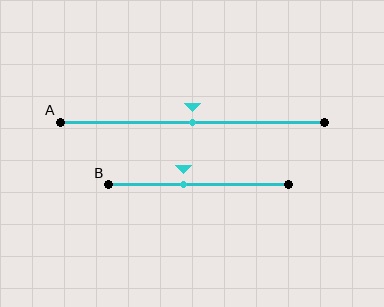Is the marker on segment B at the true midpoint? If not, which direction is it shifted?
No, the marker on segment B is shifted to the left by about 8% of the segment length.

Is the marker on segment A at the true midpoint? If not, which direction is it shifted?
Yes, the marker on segment A is at the true midpoint.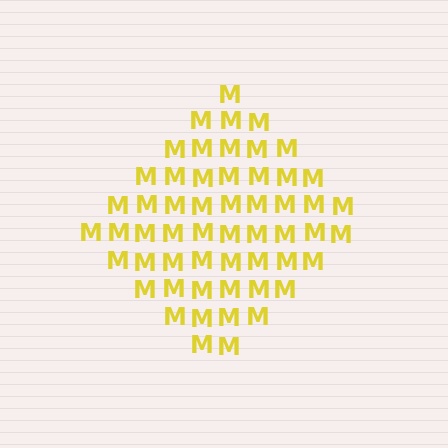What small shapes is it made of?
It is made of small letter M's.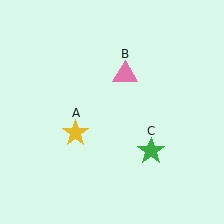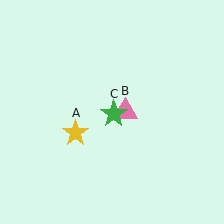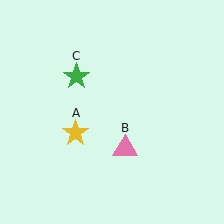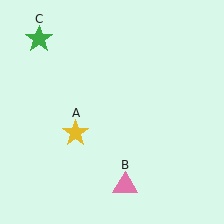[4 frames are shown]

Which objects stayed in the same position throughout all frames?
Yellow star (object A) remained stationary.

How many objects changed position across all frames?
2 objects changed position: pink triangle (object B), green star (object C).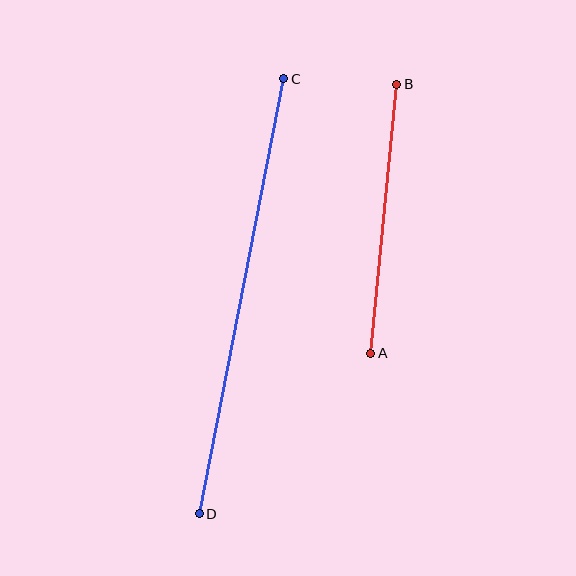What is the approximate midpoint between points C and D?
The midpoint is at approximately (242, 296) pixels.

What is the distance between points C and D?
The distance is approximately 443 pixels.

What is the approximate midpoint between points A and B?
The midpoint is at approximately (384, 219) pixels.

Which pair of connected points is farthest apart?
Points C and D are farthest apart.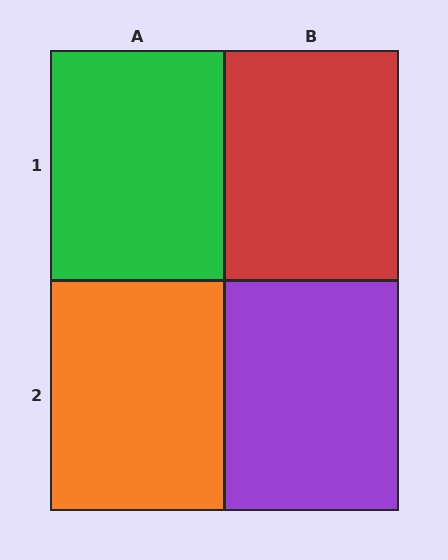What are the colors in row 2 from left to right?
Orange, purple.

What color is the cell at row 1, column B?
Red.